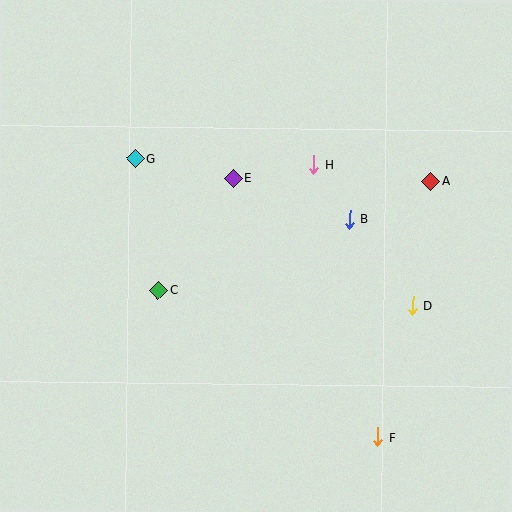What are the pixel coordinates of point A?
Point A is at (430, 181).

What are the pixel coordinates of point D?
Point D is at (413, 305).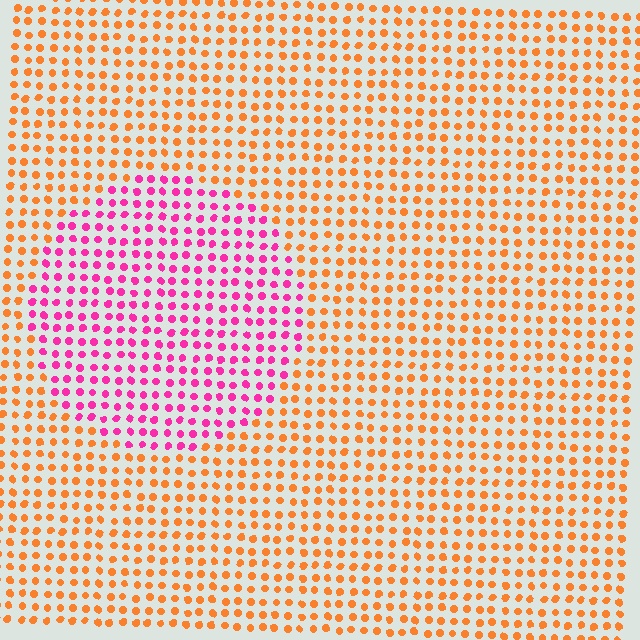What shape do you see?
I see a circle.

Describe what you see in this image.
The image is filled with small orange elements in a uniform arrangement. A circle-shaped region is visible where the elements are tinted to a slightly different hue, forming a subtle color boundary.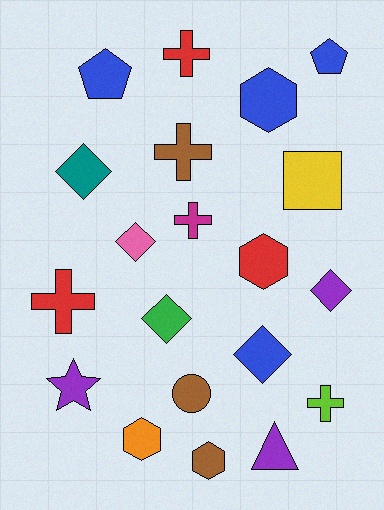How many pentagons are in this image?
There are 2 pentagons.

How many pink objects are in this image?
There is 1 pink object.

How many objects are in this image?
There are 20 objects.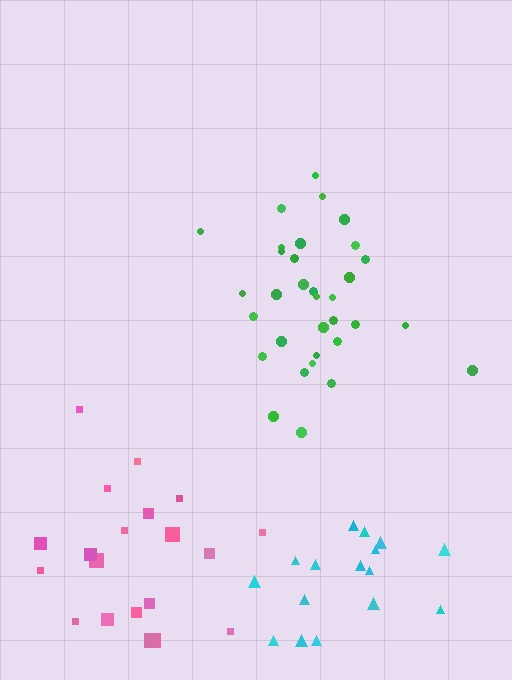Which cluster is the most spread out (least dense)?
Pink.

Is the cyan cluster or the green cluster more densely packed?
Green.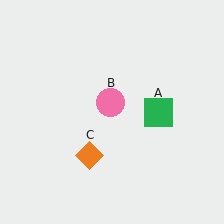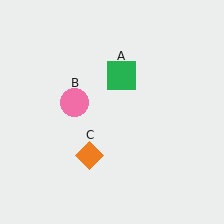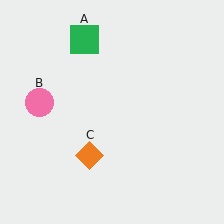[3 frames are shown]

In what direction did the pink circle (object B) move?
The pink circle (object B) moved left.